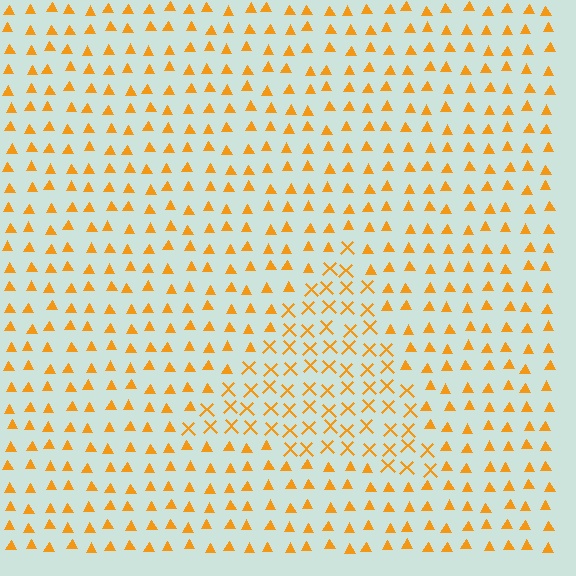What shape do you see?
I see a triangle.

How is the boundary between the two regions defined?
The boundary is defined by a change in element shape: X marks inside vs. triangles outside. All elements share the same color and spacing.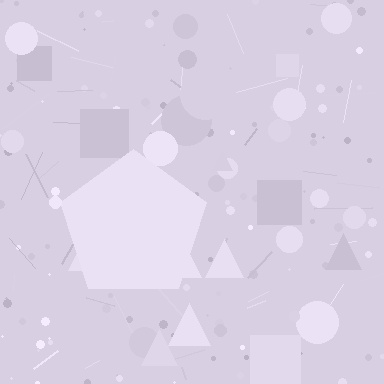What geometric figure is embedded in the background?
A pentagon is embedded in the background.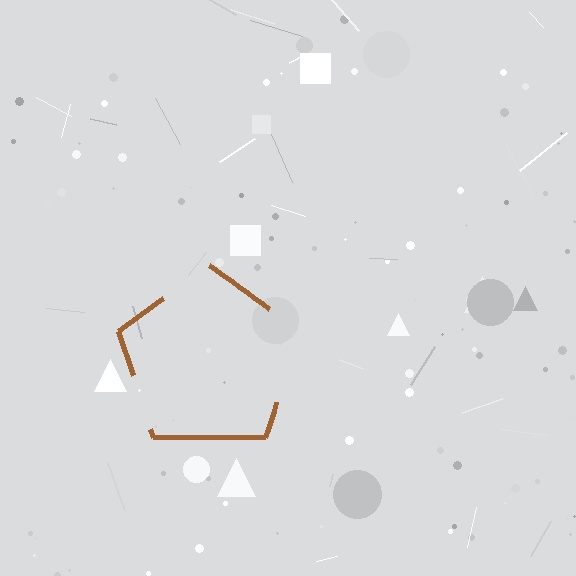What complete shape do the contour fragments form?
The contour fragments form a pentagon.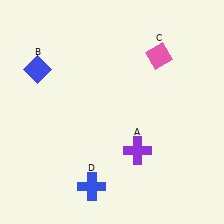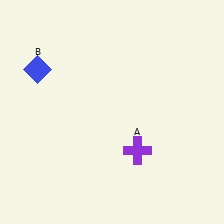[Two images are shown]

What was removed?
The blue cross (D), the pink diamond (C) were removed in Image 2.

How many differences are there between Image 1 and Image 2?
There are 2 differences between the two images.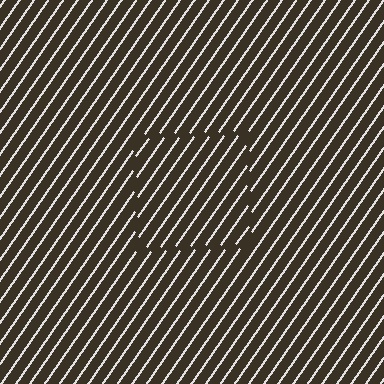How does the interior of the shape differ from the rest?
The interior of the shape contains the same grating, shifted by half a period — the contour is defined by the phase discontinuity where line-ends from the inner and outer gratings abut.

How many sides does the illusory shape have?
4 sides — the line-ends trace a square.